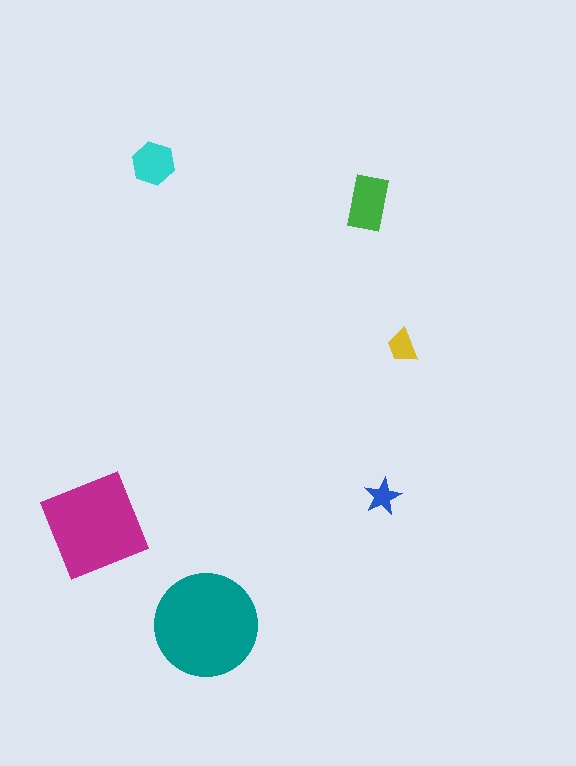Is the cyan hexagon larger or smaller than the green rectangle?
Smaller.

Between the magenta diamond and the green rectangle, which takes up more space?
The magenta diamond.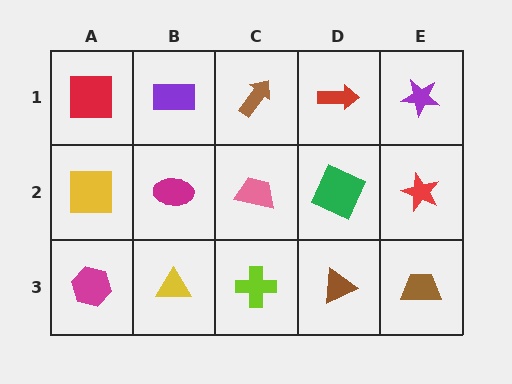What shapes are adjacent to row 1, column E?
A red star (row 2, column E), a red arrow (row 1, column D).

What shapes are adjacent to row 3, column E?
A red star (row 2, column E), a brown triangle (row 3, column D).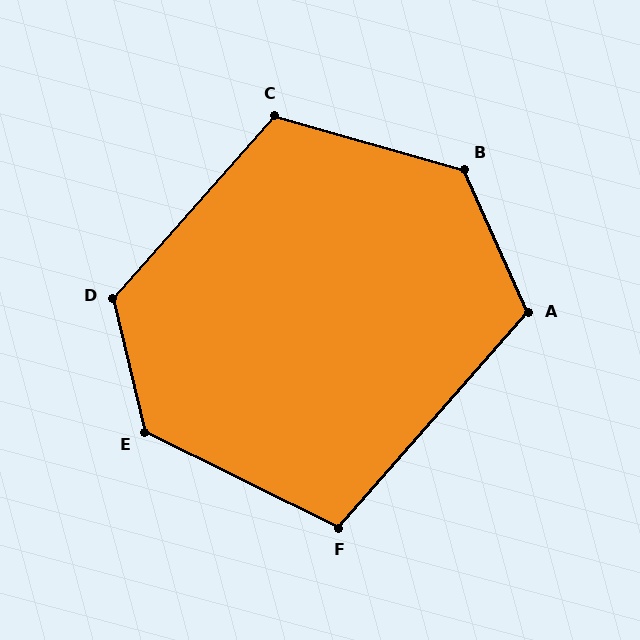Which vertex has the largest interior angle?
B, at approximately 130 degrees.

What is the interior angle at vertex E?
Approximately 130 degrees (obtuse).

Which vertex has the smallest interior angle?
F, at approximately 105 degrees.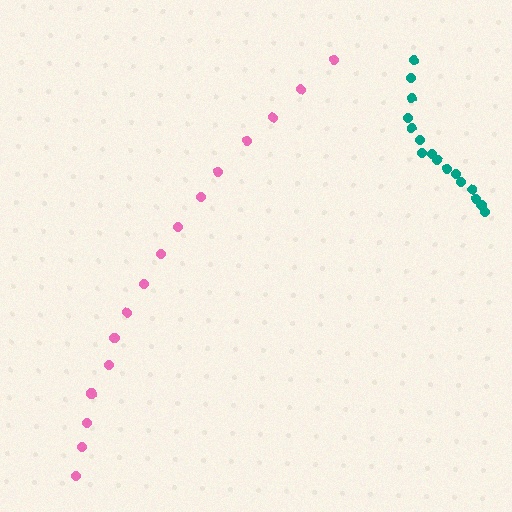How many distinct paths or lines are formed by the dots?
There are 2 distinct paths.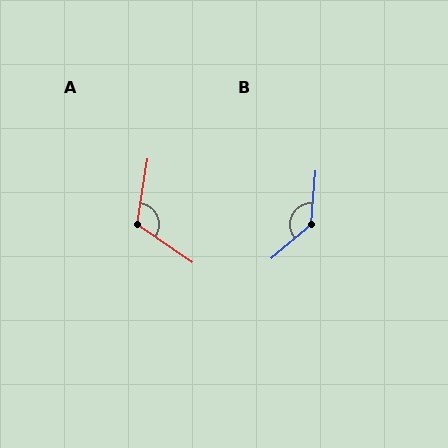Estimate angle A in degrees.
Approximately 116 degrees.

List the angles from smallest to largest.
A (116°), B (136°).